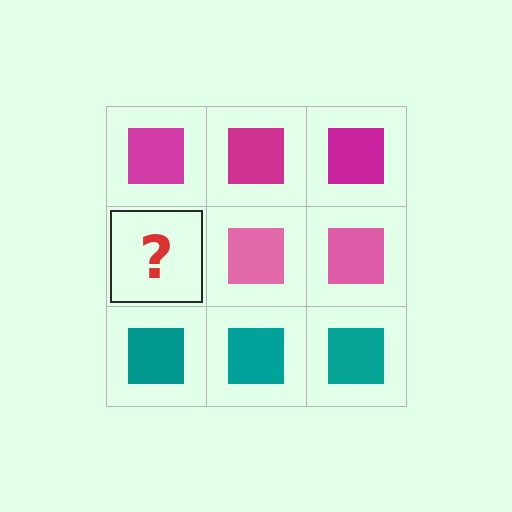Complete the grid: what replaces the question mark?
The question mark should be replaced with a pink square.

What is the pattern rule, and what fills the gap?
The rule is that each row has a consistent color. The gap should be filled with a pink square.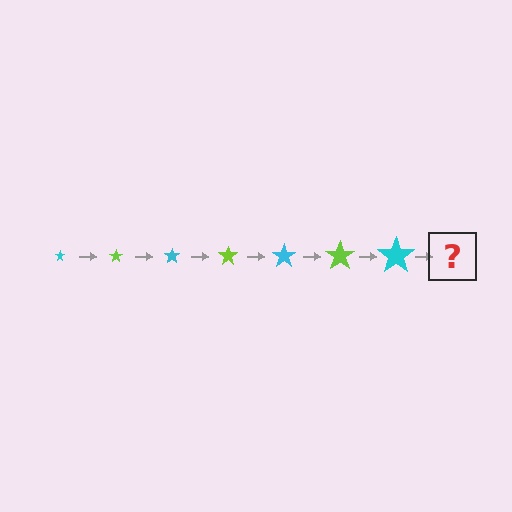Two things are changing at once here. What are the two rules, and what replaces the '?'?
The two rules are that the star grows larger each step and the color cycles through cyan and lime. The '?' should be a lime star, larger than the previous one.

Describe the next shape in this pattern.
It should be a lime star, larger than the previous one.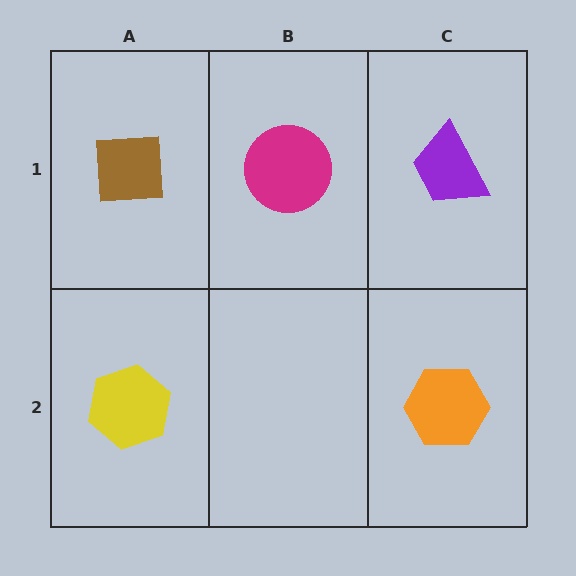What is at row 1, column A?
A brown square.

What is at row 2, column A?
A yellow hexagon.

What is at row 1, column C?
A purple trapezoid.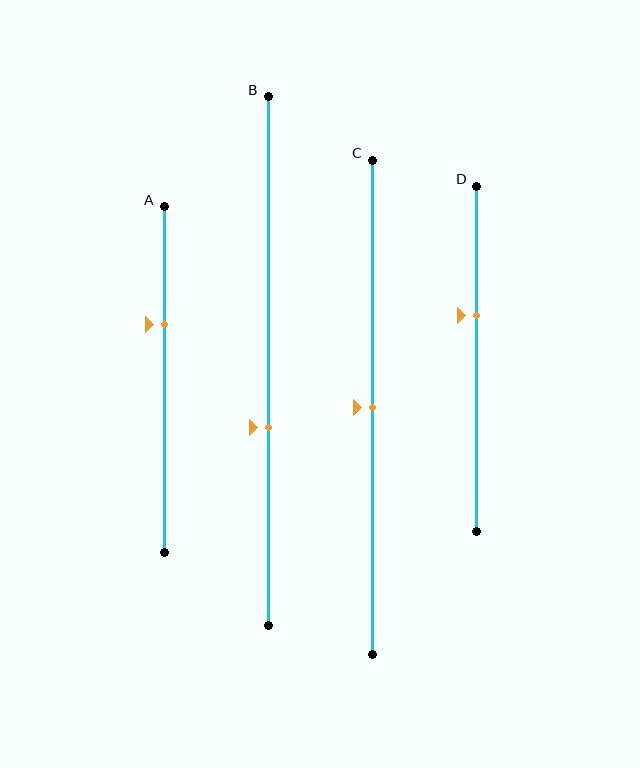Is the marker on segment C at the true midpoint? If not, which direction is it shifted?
Yes, the marker on segment C is at the true midpoint.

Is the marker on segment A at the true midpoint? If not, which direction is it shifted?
No, the marker on segment A is shifted upward by about 16% of the segment length.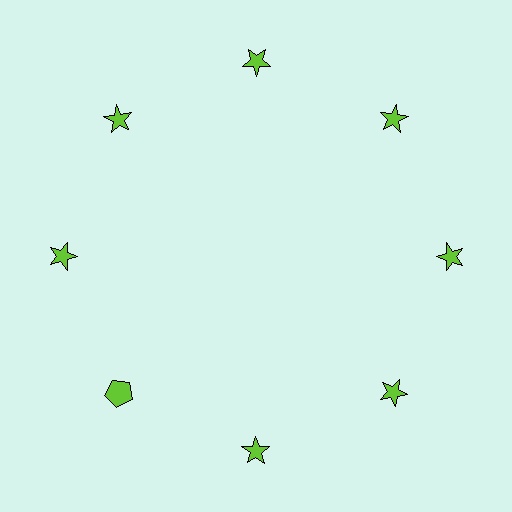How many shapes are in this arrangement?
There are 8 shapes arranged in a ring pattern.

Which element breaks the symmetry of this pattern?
The lime pentagon at roughly the 8 o'clock position breaks the symmetry. All other shapes are lime stars.